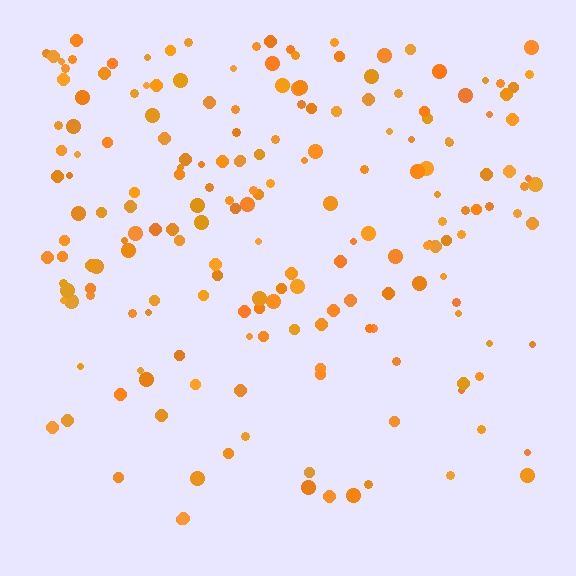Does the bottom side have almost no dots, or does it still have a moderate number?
Still a moderate number, just noticeably fewer than the top.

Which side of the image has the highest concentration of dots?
The top.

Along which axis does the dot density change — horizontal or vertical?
Vertical.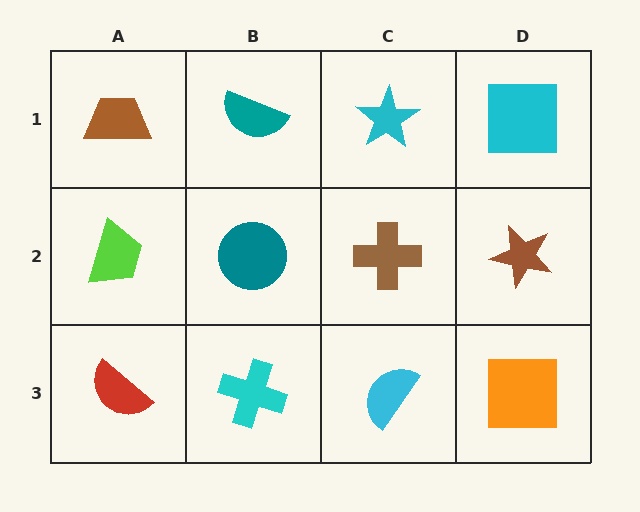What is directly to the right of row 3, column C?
An orange square.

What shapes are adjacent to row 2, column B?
A teal semicircle (row 1, column B), a cyan cross (row 3, column B), a lime trapezoid (row 2, column A), a brown cross (row 2, column C).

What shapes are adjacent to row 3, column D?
A brown star (row 2, column D), a cyan semicircle (row 3, column C).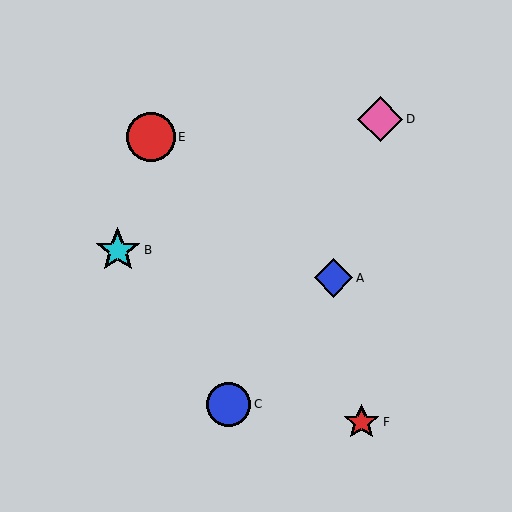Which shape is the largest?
The red circle (labeled E) is the largest.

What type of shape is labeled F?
Shape F is a red star.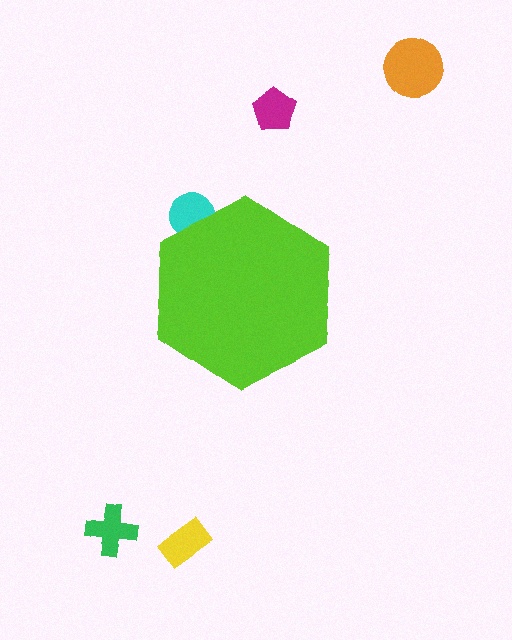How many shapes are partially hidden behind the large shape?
1 shape is partially hidden.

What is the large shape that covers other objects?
A lime hexagon.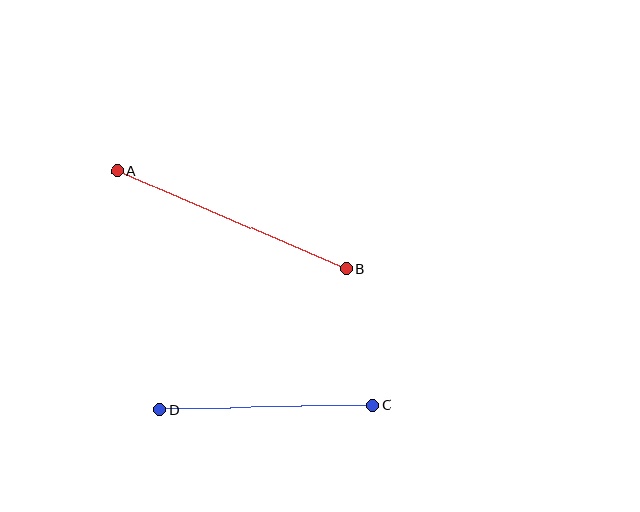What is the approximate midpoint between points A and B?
The midpoint is at approximately (232, 220) pixels.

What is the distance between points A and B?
The distance is approximately 249 pixels.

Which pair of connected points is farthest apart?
Points A and B are farthest apart.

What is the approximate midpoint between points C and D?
The midpoint is at approximately (266, 407) pixels.